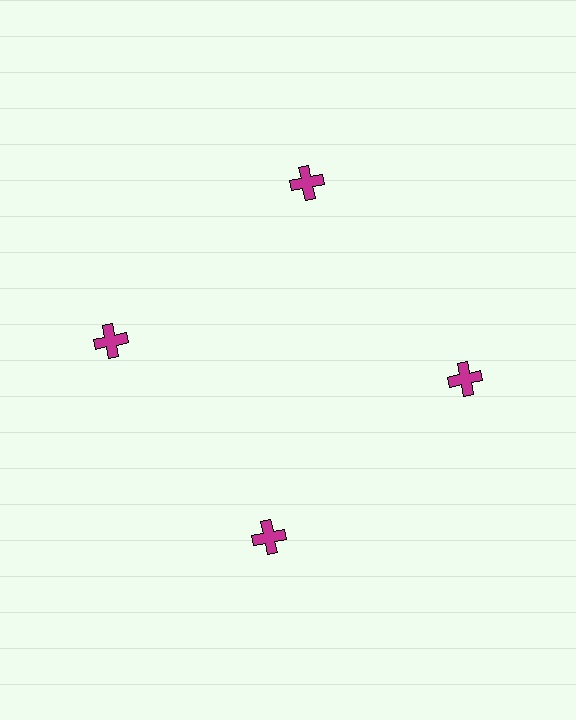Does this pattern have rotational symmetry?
Yes, this pattern has 4-fold rotational symmetry. It looks the same after rotating 90 degrees around the center.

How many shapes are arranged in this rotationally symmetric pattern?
There are 4 shapes, arranged in 4 groups of 1.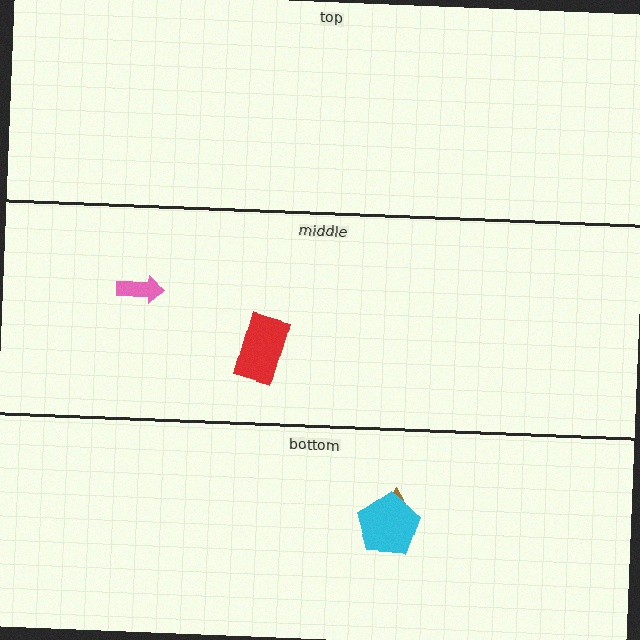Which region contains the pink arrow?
The middle region.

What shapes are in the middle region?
The red rectangle, the pink arrow.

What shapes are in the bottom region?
The brown triangle, the cyan pentagon.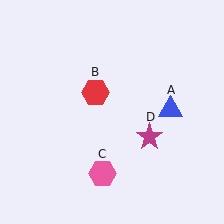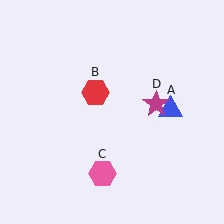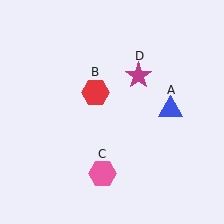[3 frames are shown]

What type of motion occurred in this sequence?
The magenta star (object D) rotated counterclockwise around the center of the scene.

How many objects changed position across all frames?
1 object changed position: magenta star (object D).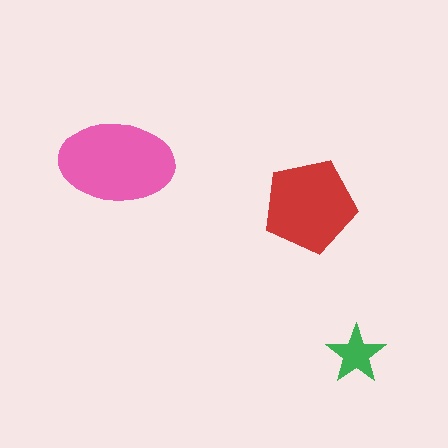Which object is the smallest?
The green star.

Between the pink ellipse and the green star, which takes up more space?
The pink ellipse.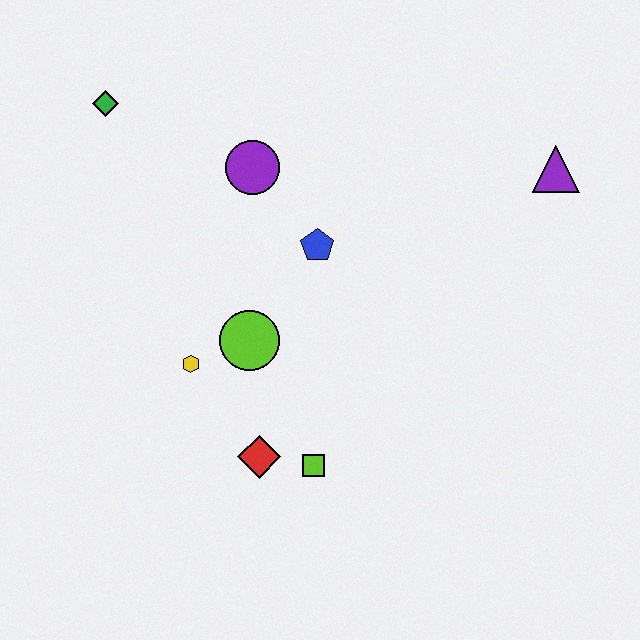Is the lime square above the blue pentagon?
No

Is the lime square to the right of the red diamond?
Yes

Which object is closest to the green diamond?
The purple circle is closest to the green diamond.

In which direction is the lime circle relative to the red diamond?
The lime circle is above the red diamond.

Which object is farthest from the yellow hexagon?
The purple triangle is farthest from the yellow hexagon.